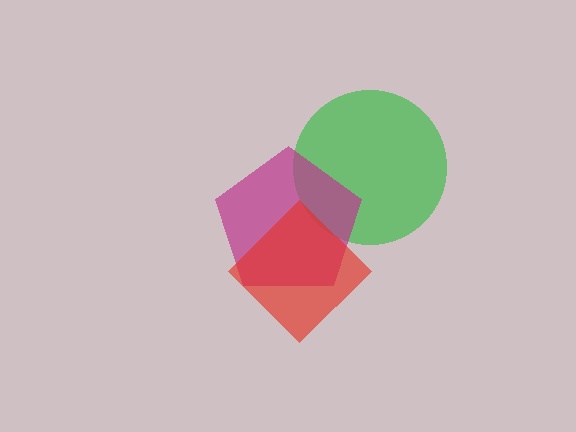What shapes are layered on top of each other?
The layered shapes are: a green circle, a magenta pentagon, a red diamond.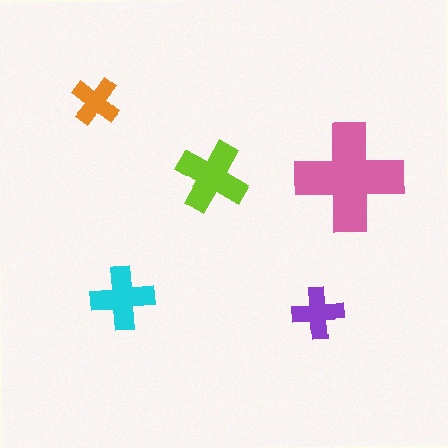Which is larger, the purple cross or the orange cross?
The purple one.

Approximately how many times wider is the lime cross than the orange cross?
About 1.5 times wider.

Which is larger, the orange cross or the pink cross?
The pink one.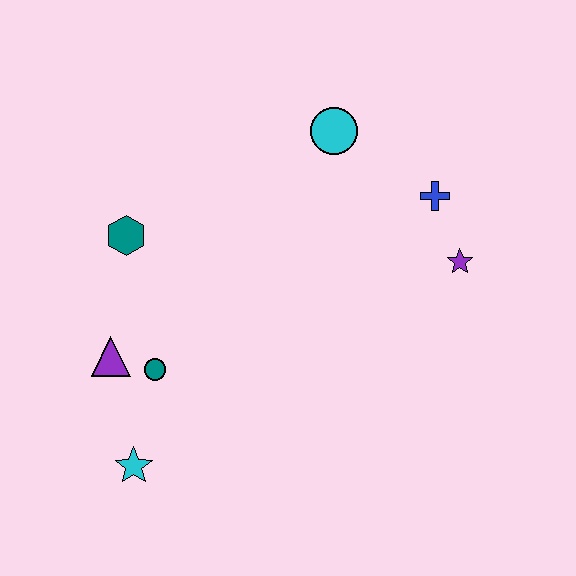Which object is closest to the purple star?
The blue cross is closest to the purple star.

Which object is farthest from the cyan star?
The blue cross is farthest from the cyan star.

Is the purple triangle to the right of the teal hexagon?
No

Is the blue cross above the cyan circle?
No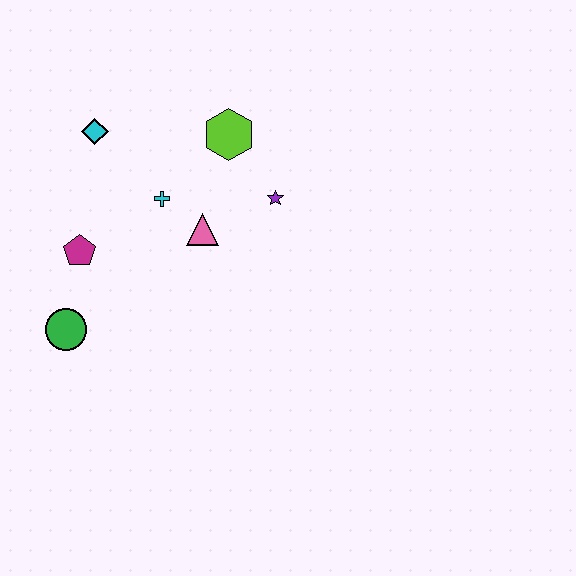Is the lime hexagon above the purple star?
Yes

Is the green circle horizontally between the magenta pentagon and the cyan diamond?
No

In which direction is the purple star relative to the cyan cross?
The purple star is to the right of the cyan cross.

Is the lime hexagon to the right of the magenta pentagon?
Yes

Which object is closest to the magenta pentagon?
The green circle is closest to the magenta pentagon.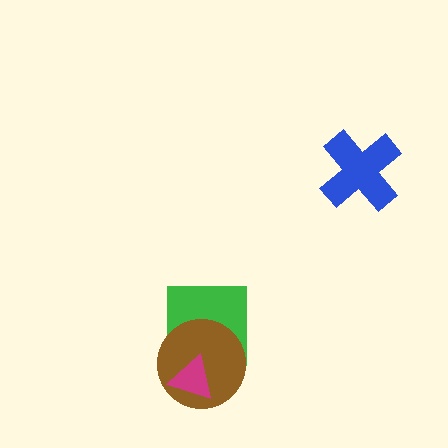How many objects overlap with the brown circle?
2 objects overlap with the brown circle.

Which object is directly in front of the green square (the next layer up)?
The brown circle is directly in front of the green square.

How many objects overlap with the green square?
2 objects overlap with the green square.